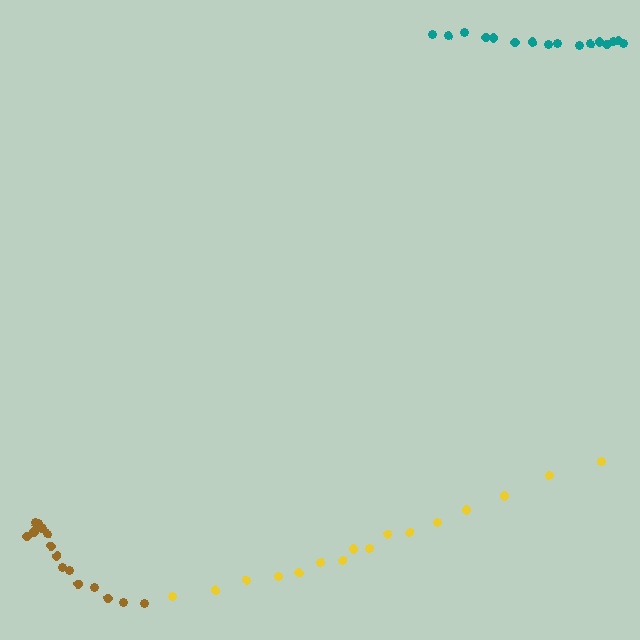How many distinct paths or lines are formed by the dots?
There are 3 distinct paths.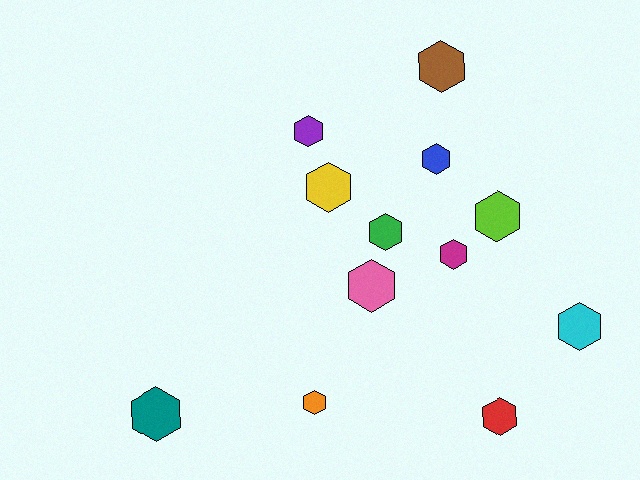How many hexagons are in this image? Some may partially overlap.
There are 12 hexagons.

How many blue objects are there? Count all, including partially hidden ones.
There is 1 blue object.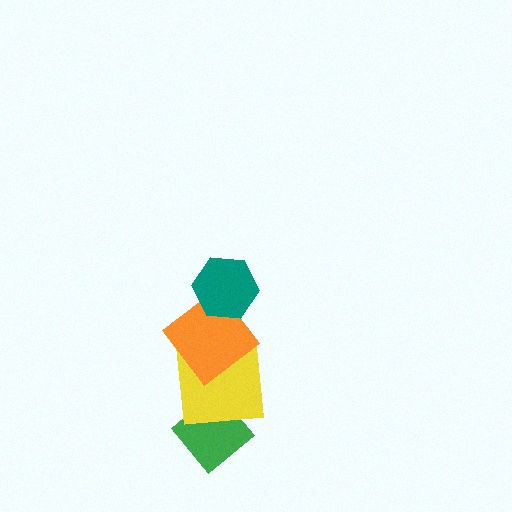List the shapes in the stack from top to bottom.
From top to bottom: the teal hexagon, the orange diamond, the yellow square, the green diamond.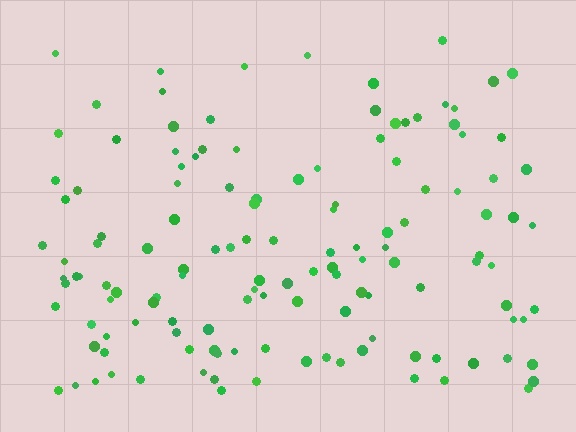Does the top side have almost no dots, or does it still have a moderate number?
Still a moderate number, just noticeably fewer than the bottom.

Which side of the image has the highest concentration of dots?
The bottom.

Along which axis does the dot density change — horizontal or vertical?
Vertical.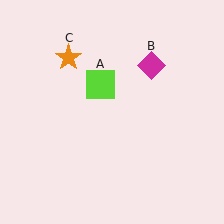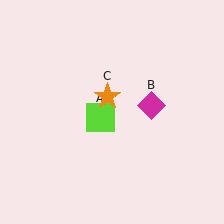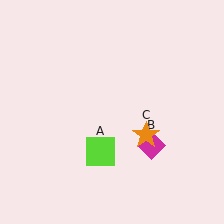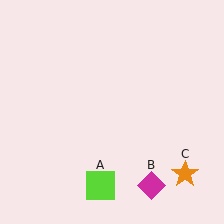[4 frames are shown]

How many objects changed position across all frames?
3 objects changed position: lime square (object A), magenta diamond (object B), orange star (object C).